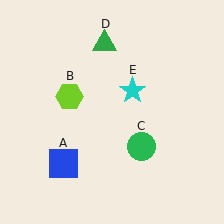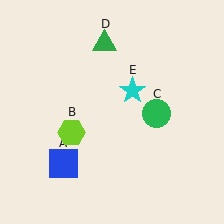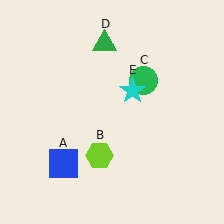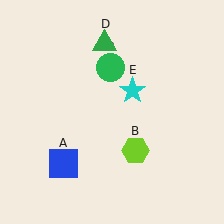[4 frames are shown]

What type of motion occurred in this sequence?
The lime hexagon (object B), green circle (object C) rotated counterclockwise around the center of the scene.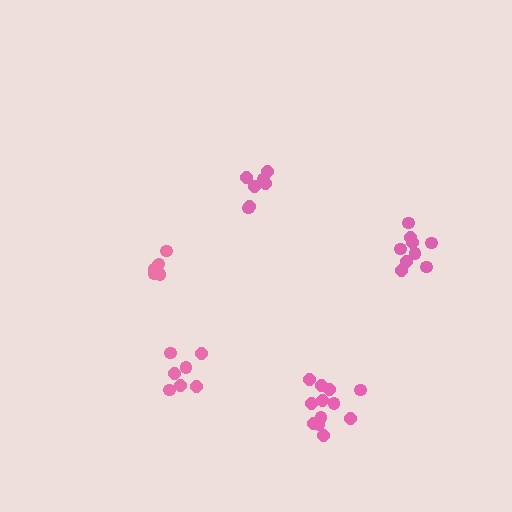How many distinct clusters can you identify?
There are 5 distinct clusters.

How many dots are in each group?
Group 1: 7 dots, Group 2: 9 dots, Group 3: 7 dots, Group 4: 12 dots, Group 5: 7 dots (42 total).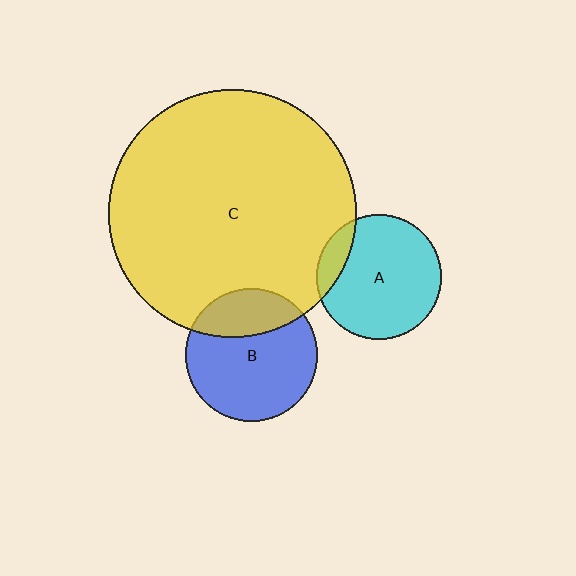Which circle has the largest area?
Circle C (yellow).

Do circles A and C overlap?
Yes.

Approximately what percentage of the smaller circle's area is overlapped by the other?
Approximately 15%.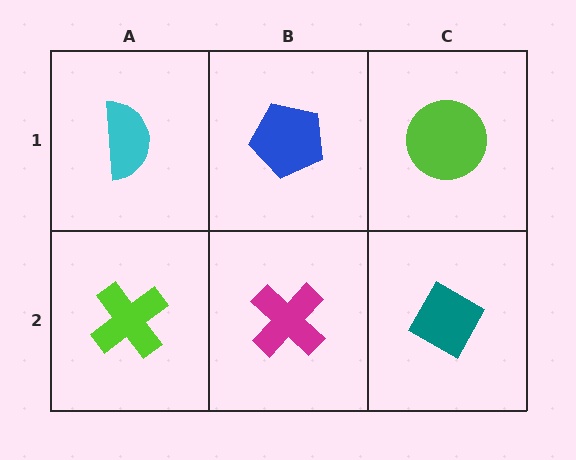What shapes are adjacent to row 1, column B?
A magenta cross (row 2, column B), a cyan semicircle (row 1, column A), a lime circle (row 1, column C).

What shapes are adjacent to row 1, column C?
A teal diamond (row 2, column C), a blue pentagon (row 1, column B).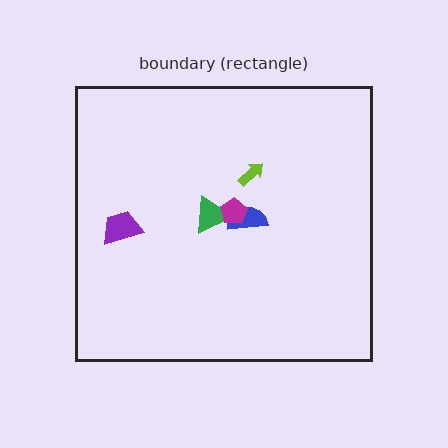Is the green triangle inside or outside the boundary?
Inside.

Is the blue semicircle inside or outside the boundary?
Inside.